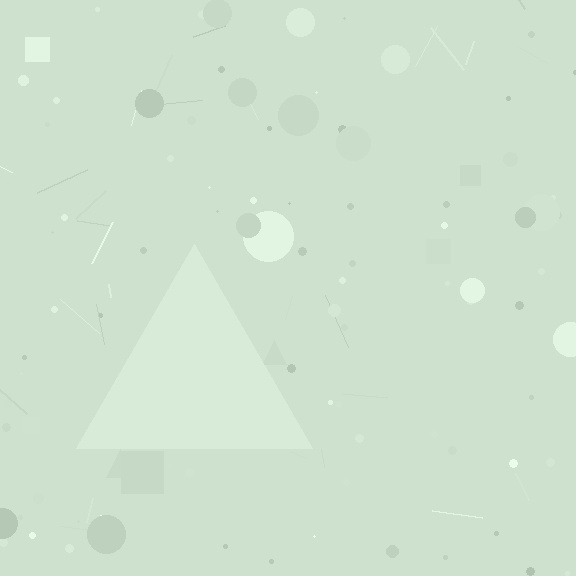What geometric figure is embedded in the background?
A triangle is embedded in the background.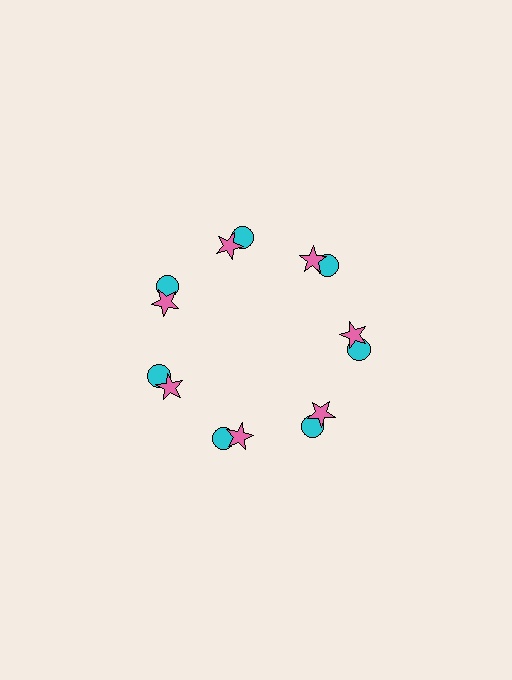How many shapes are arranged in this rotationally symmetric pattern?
There are 14 shapes, arranged in 7 groups of 2.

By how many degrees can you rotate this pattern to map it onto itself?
The pattern maps onto itself every 51 degrees of rotation.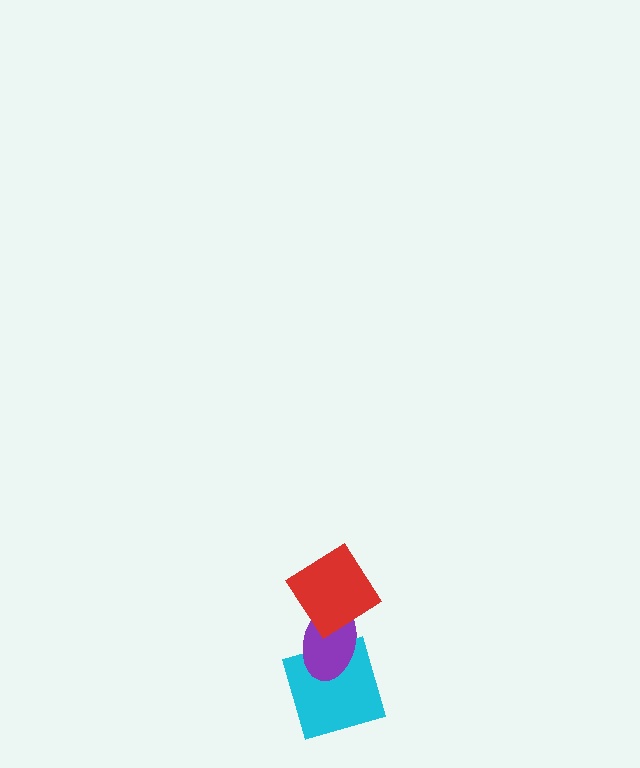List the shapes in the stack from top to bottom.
From top to bottom: the red diamond, the purple ellipse, the cyan square.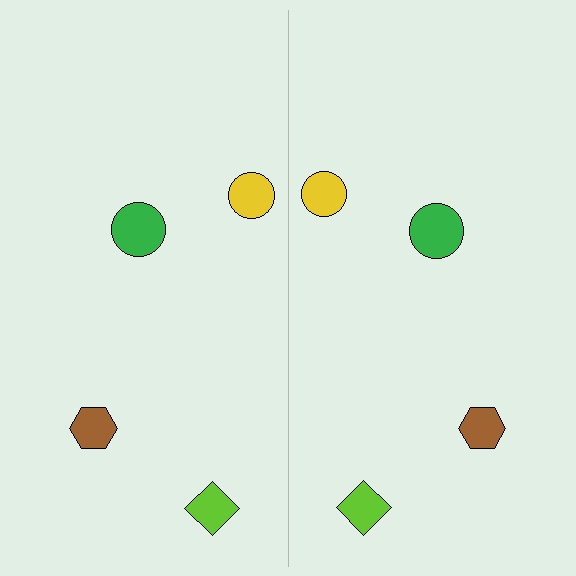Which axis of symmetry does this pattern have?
The pattern has a vertical axis of symmetry running through the center of the image.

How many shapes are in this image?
There are 8 shapes in this image.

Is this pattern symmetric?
Yes, this pattern has bilateral (reflection) symmetry.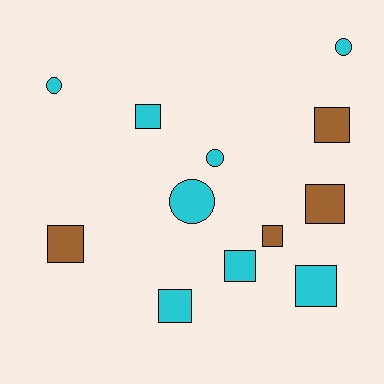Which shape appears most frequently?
Square, with 8 objects.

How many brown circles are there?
There are no brown circles.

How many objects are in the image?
There are 12 objects.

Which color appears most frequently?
Cyan, with 8 objects.